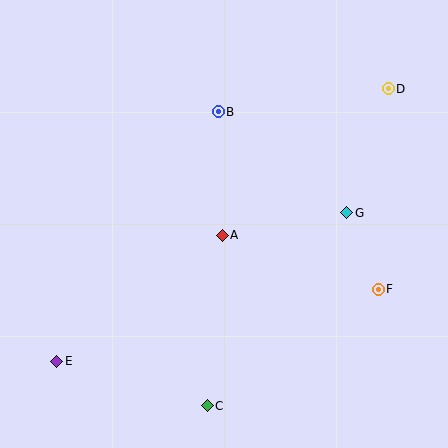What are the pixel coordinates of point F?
Point F is at (378, 289).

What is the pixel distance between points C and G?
The distance between C and G is 238 pixels.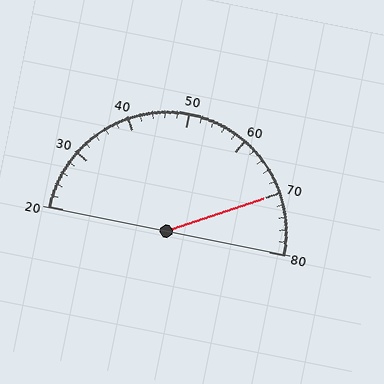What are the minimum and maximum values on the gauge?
The gauge ranges from 20 to 80.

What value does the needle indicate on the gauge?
The needle indicates approximately 70.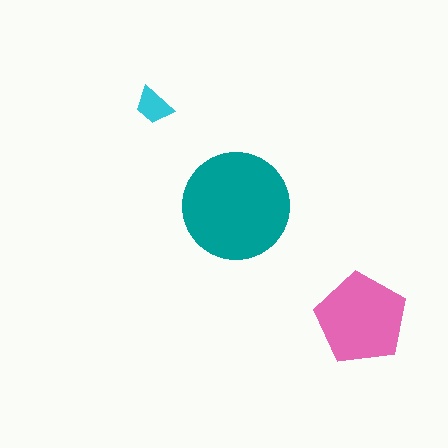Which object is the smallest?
The cyan trapezoid.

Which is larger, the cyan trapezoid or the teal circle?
The teal circle.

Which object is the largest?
The teal circle.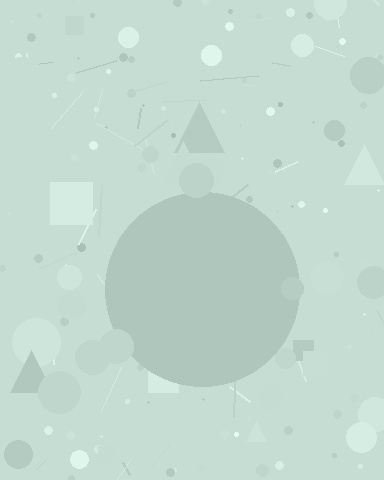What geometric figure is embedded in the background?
A circle is embedded in the background.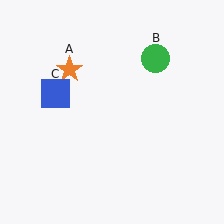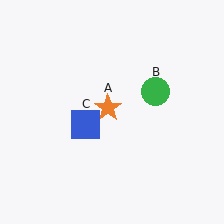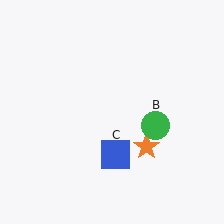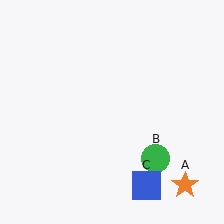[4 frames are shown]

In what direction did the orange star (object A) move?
The orange star (object A) moved down and to the right.